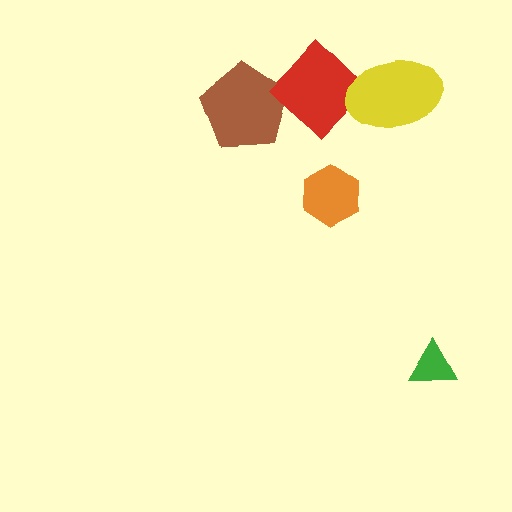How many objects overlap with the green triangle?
0 objects overlap with the green triangle.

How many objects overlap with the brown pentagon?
0 objects overlap with the brown pentagon.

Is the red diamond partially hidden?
Yes, it is partially covered by another shape.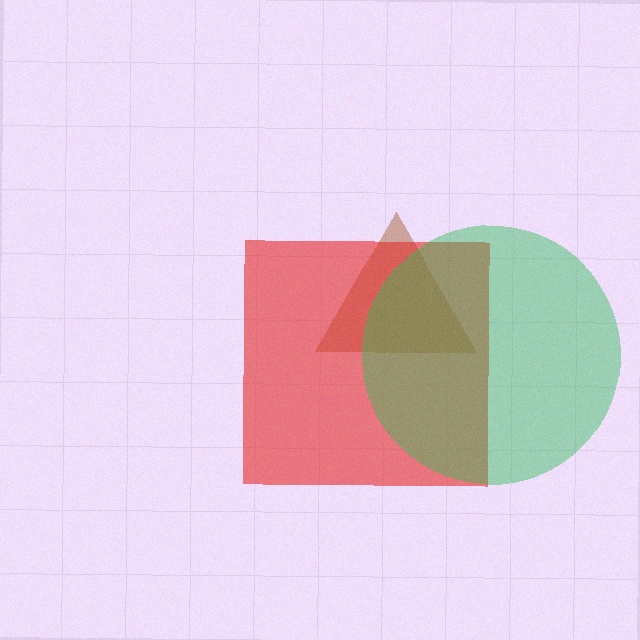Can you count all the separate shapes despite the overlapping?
Yes, there are 3 separate shapes.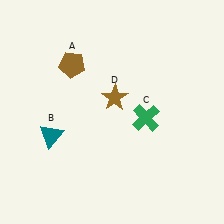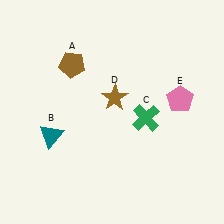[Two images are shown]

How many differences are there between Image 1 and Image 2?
There is 1 difference between the two images.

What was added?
A pink pentagon (E) was added in Image 2.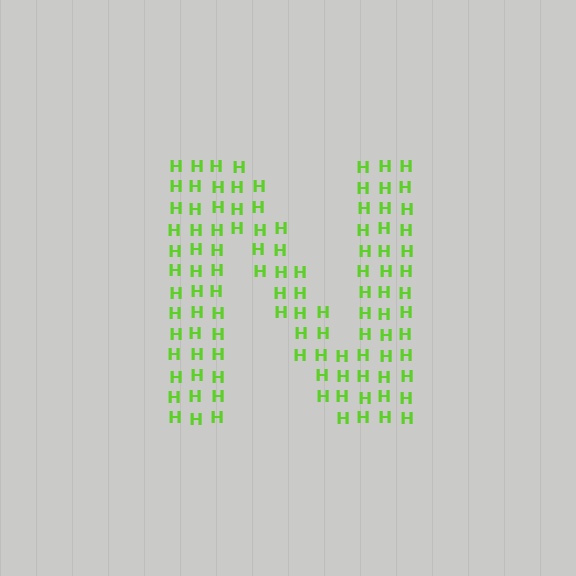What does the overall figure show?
The overall figure shows the letter N.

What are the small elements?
The small elements are letter H's.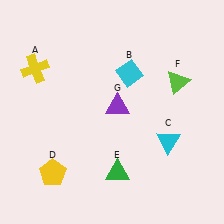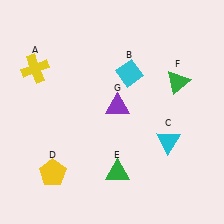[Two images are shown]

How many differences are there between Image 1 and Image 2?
There is 1 difference between the two images.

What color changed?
The triangle (F) changed from lime in Image 1 to green in Image 2.